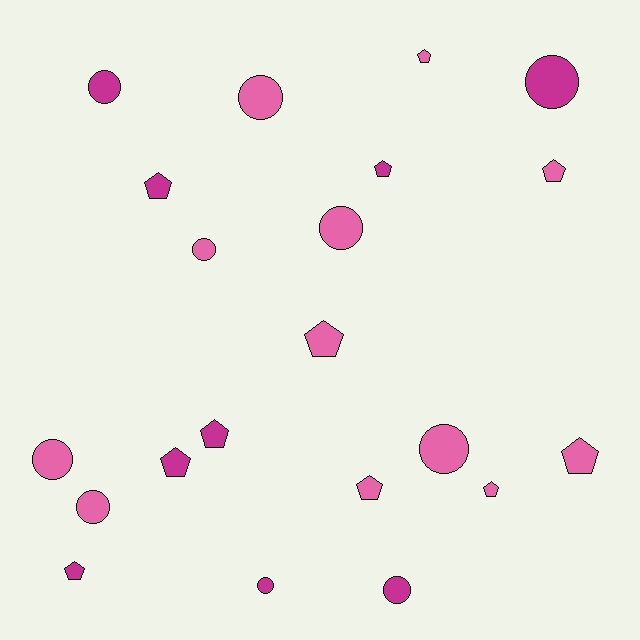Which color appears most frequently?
Pink, with 12 objects.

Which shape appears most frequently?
Pentagon, with 11 objects.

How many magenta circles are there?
There are 4 magenta circles.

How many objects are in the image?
There are 21 objects.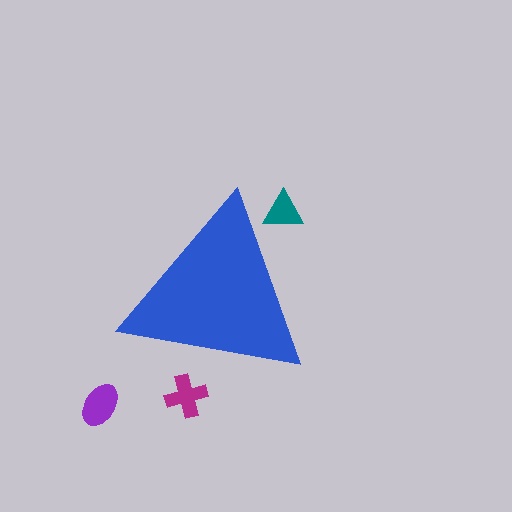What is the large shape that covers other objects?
A blue triangle.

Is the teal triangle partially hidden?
Yes, the teal triangle is partially hidden behind the blue triangle.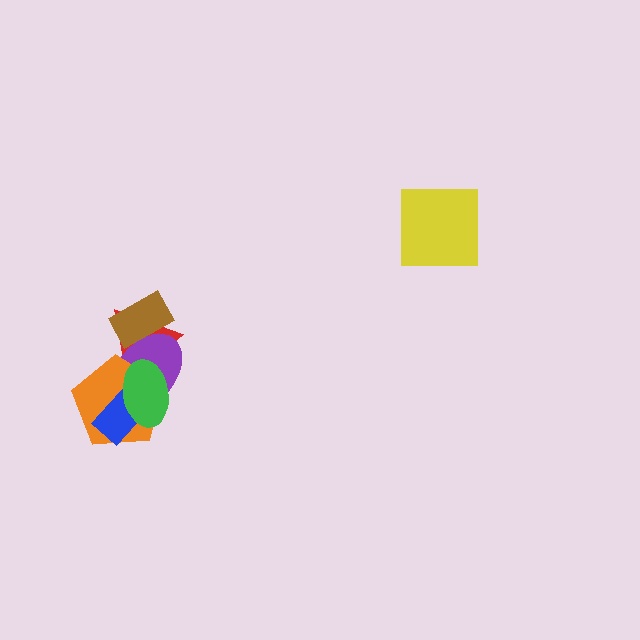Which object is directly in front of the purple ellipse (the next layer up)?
The orange pentagon is directly in front of the purple ellipse.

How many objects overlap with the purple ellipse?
5 objects overlap with the purple ellipse.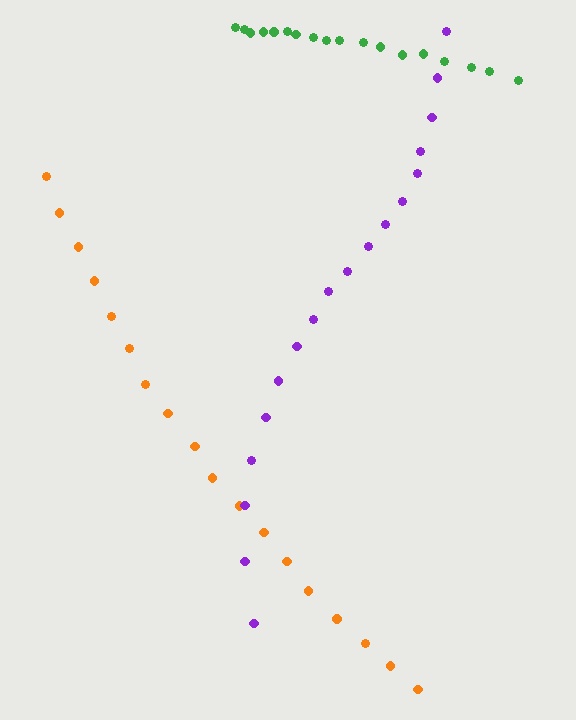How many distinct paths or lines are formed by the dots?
There are 3 distinct paths.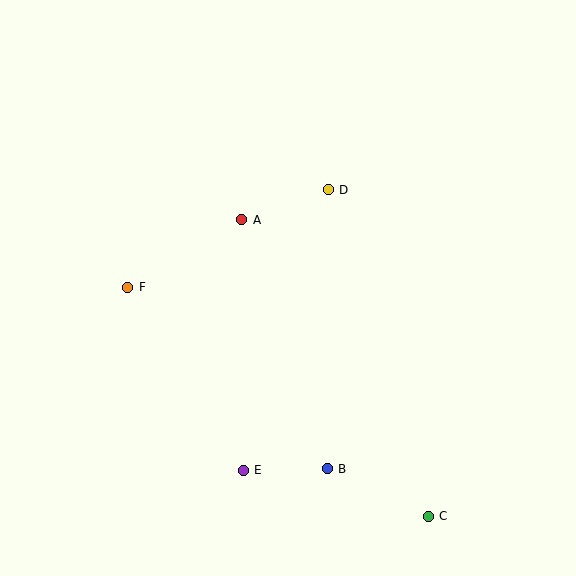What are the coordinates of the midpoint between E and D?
The midpoint between E and D is at (286, 330).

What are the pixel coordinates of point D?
Point D is at (328, 190).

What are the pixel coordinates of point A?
Point A is at (242, 220).